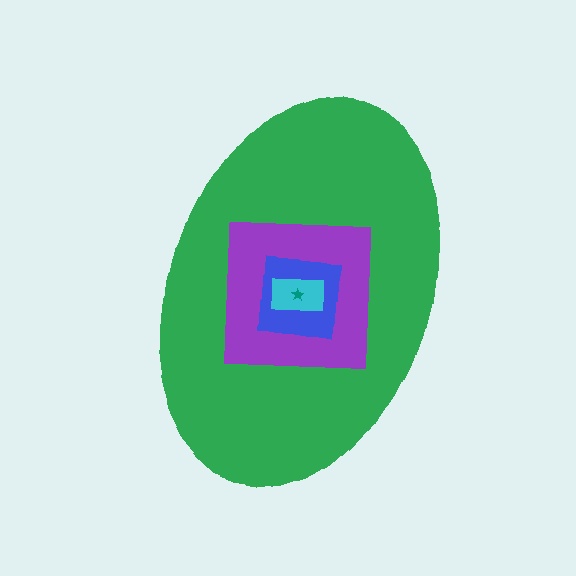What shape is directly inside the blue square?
The cyan rectangle.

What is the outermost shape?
The green ellipse.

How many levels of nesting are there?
5.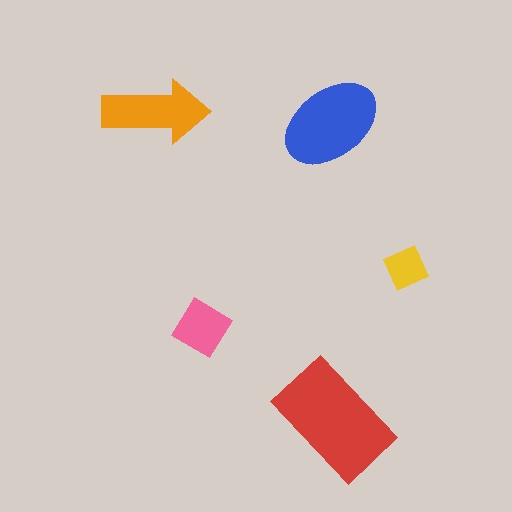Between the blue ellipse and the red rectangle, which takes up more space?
The red rectangle.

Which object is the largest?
The red rectangle.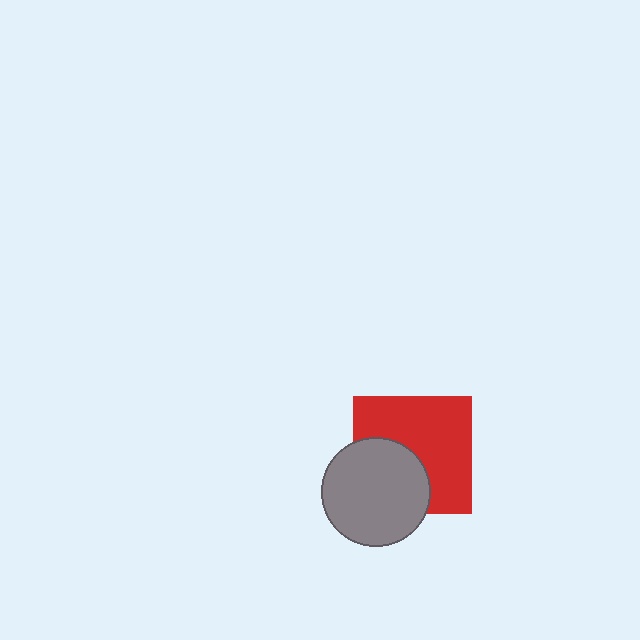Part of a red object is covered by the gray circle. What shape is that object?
It is a square.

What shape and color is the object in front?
The object in front is a gray circle.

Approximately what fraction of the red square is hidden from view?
Roughly 37% of the red square is hidden behind the gray circle.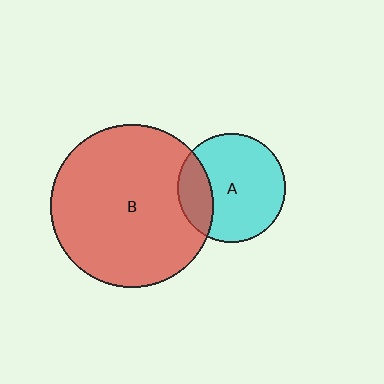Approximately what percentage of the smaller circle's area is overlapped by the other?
Approximately 25%.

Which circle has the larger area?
Circle B (red).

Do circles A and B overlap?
Yes.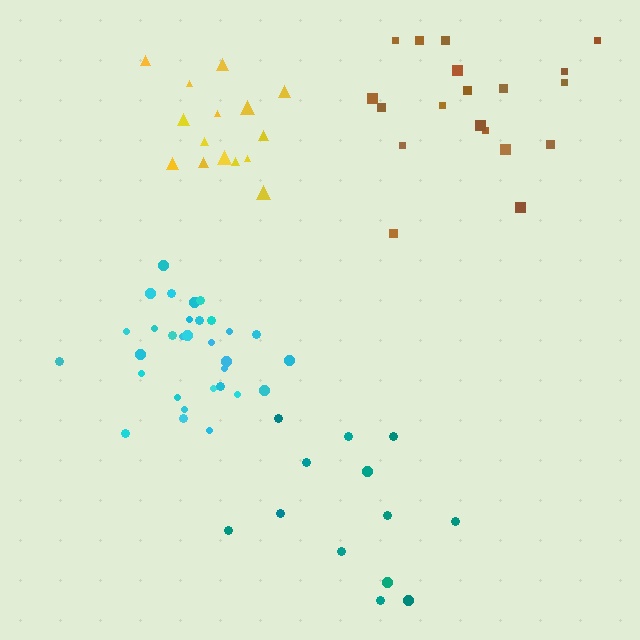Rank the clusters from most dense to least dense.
cyan, yellow, brown, teal.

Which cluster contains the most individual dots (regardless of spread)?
Cyan (31).